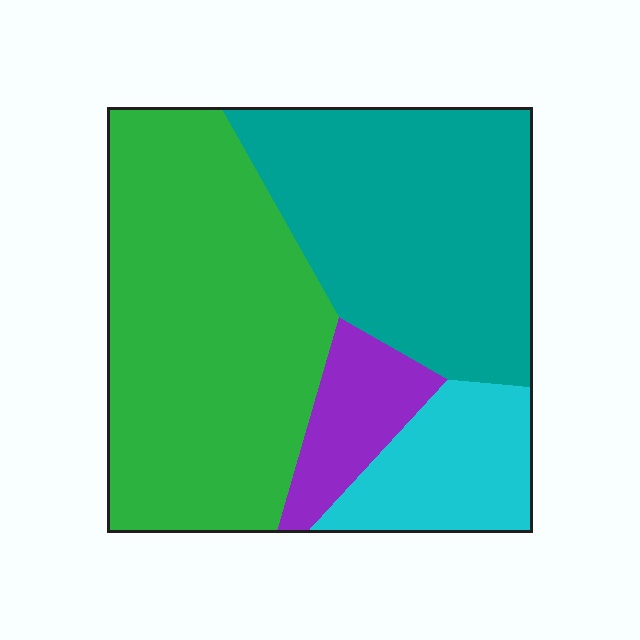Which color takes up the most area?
Green, at roughly 45%.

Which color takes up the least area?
Purple, at roughly 10%.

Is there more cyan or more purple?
Cyan.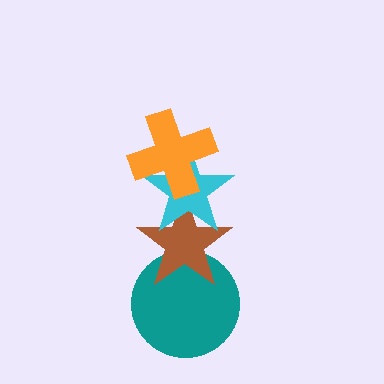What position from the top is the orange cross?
The orange cross is 1st from the top.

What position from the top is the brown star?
The brown star is 3rd from the top.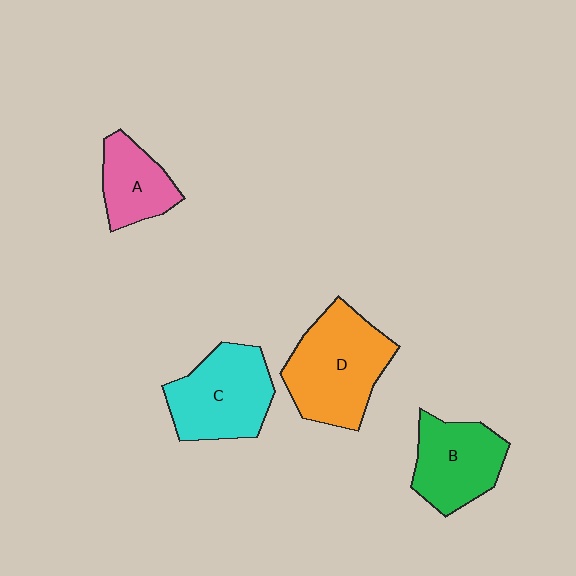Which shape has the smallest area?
Shape A (pink).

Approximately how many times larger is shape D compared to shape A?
Approximately 1.8 times.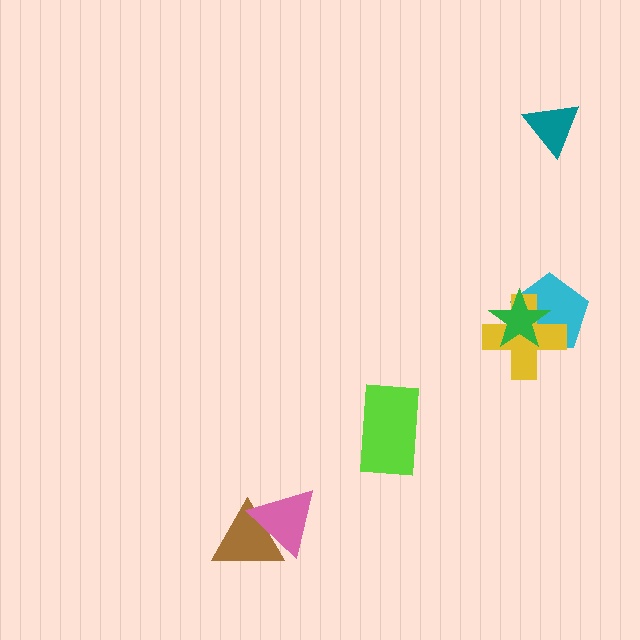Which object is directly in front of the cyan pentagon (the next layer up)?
The yellow cross is directly in front of the cyan pentagon.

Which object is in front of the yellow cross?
The green star is in front of the yellow cross.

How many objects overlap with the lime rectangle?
0 objects overlap with the lime rectangle.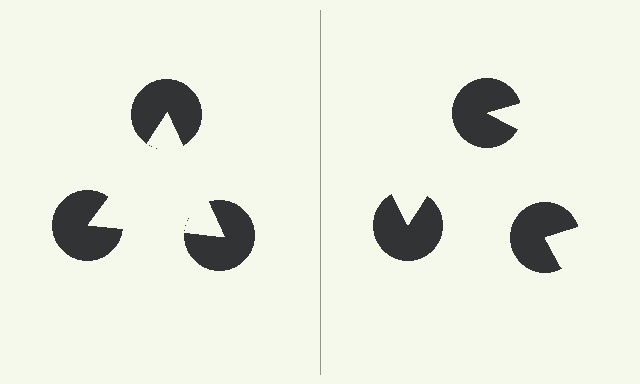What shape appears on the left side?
An illusory triangle.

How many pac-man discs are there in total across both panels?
6 — 3 on each side.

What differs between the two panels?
The pac-man discs are positioned identically on both sides; only the wedge orientations differ. On the left they align to a triangle; on the right they are misaligned.